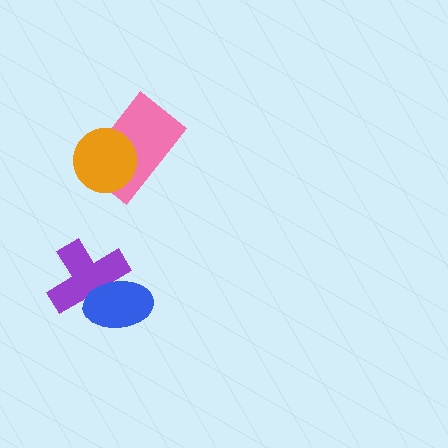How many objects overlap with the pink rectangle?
1 object overlaps with the pink rectangle.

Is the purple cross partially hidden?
Yes, it is partially covered by another shape.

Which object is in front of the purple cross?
The blue ellipse is in front of the purple cross.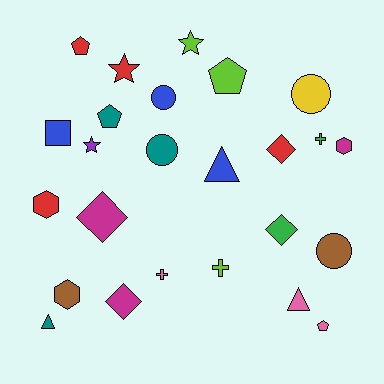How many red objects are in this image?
There are 4 red objects.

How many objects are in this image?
There are 25 objects.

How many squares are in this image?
There is 1 square.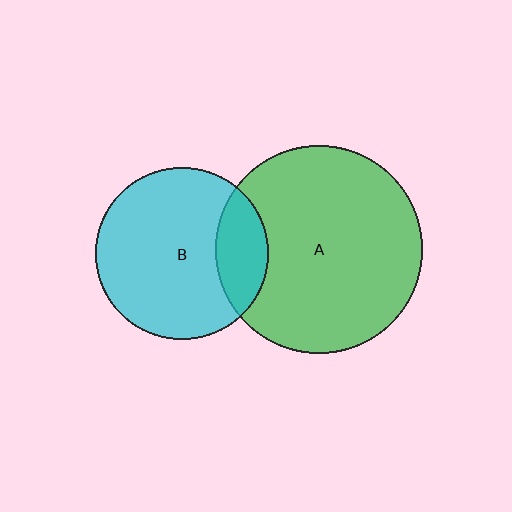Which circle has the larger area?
Circle A (green).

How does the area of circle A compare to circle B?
Approximately 1.4 times.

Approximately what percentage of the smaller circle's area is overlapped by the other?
Approximately 20%.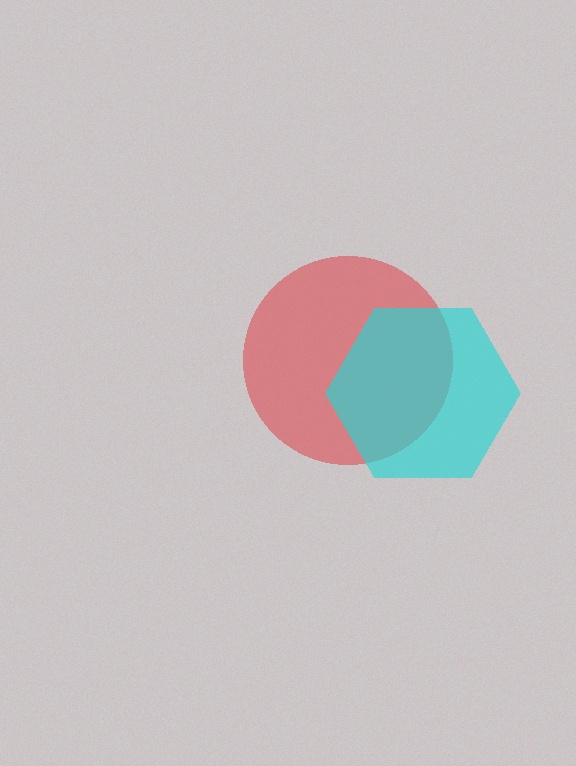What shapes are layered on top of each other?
The layered shapes are: a red circle, a cyan hexagon.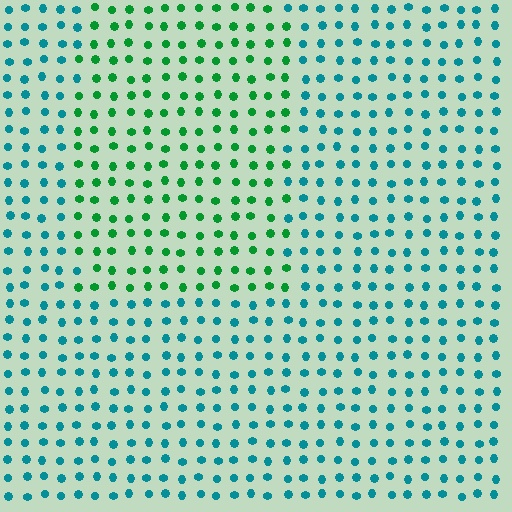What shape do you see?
I see a rectangle.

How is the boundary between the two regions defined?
The boundary is defined purely by a slight shift in hue (about 47 degrees). Spacing, size, and orientation are identical on both sides.